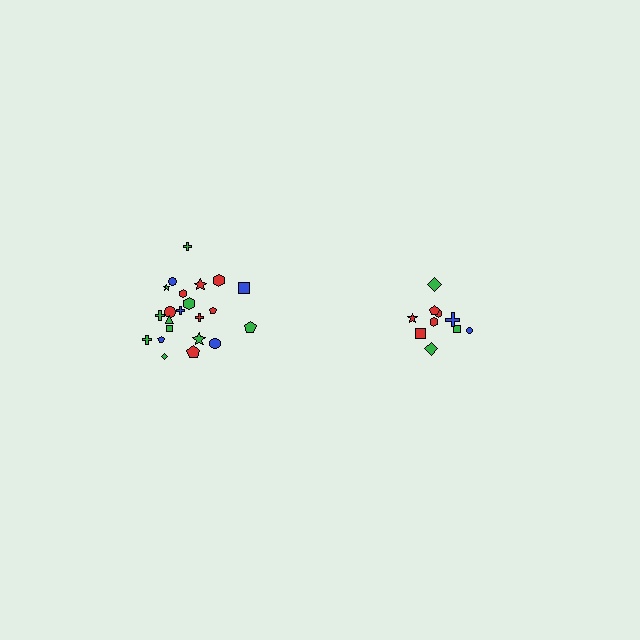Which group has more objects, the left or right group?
The left group.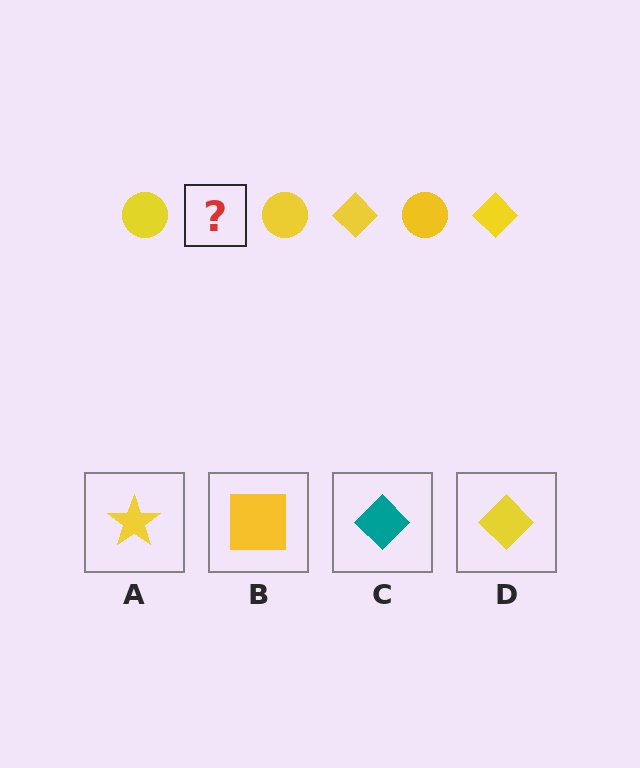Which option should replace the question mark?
Option D.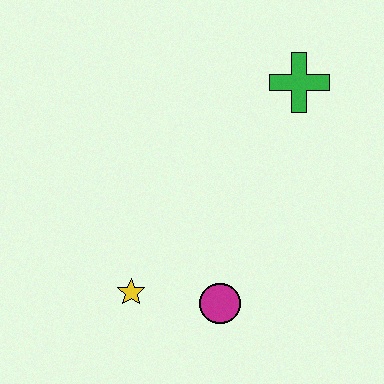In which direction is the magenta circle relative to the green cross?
The magenta circle is below the green cross.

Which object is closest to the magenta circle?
The yellow star is closest to the magenta circle.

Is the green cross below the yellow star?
No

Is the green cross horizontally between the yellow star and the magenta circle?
No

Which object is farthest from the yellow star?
The green cross is farthest from the yellow star.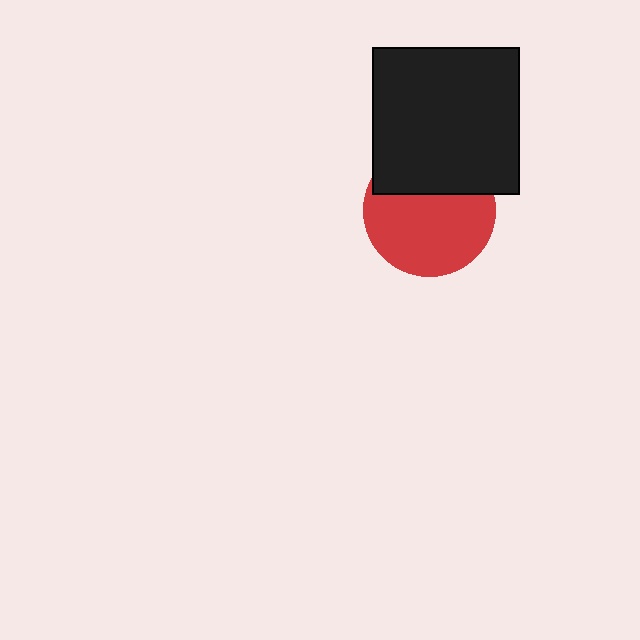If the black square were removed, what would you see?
You would see the complete red circle.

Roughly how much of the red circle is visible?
About half of it is visible (roughly 65%).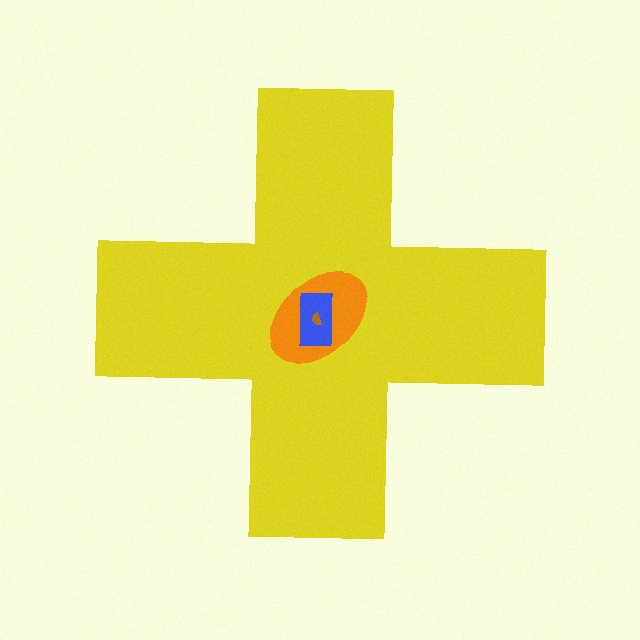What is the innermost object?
The brown semicircle.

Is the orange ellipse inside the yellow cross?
Yes.